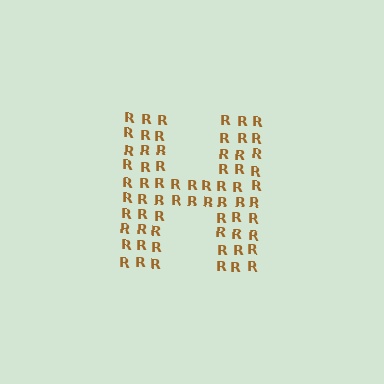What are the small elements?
The small elements are letter R's.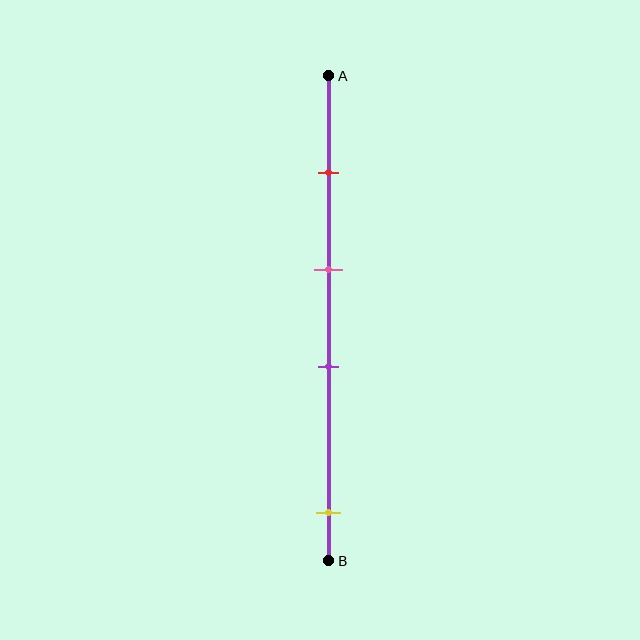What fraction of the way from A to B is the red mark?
The red mark is approximately 20% (0.2) of the way from A to B.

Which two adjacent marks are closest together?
The pink and purple marks are the closest adjacent pair.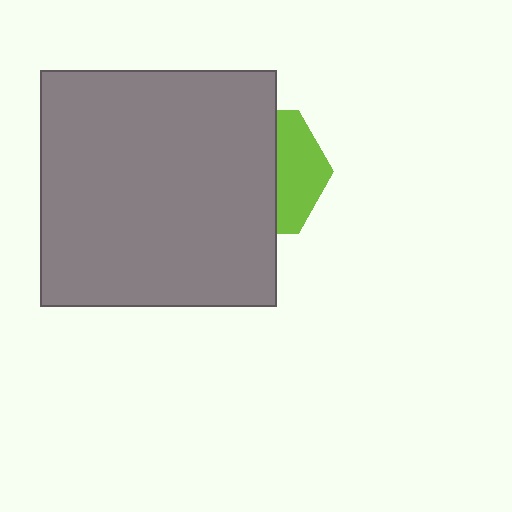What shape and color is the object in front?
The object in front is a gray square.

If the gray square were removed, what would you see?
You would see the complete lime hexagon.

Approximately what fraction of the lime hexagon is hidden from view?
Roughly 64% of the lime hexagon is hidden behind the gray square.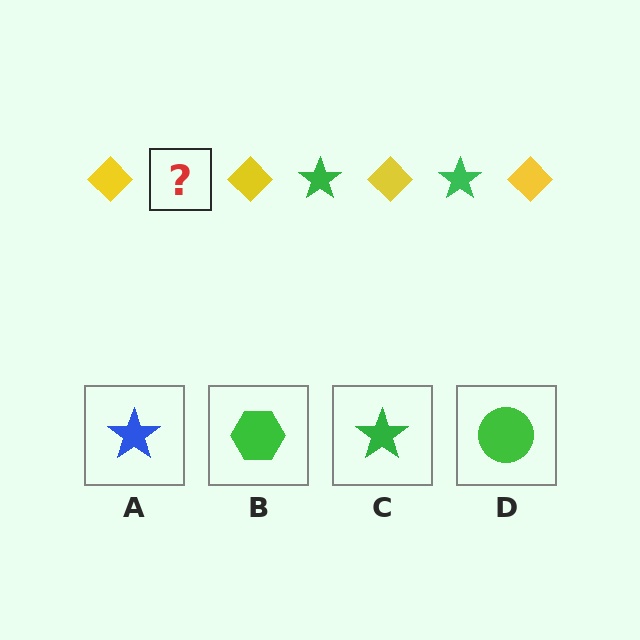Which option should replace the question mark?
Option C.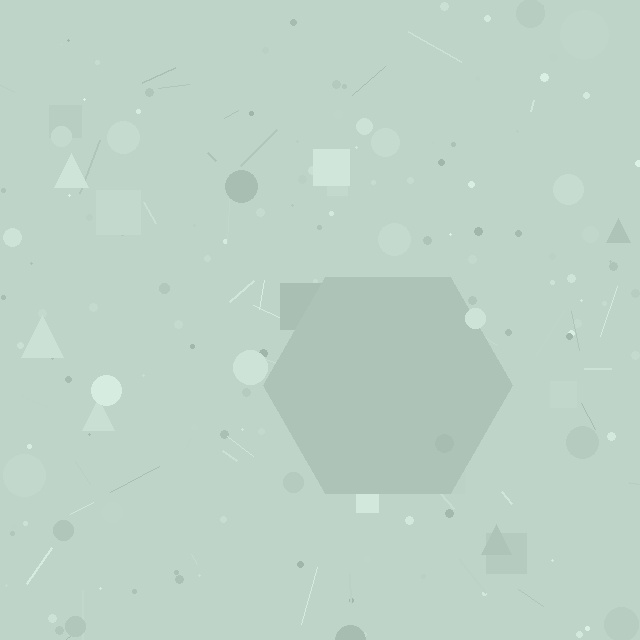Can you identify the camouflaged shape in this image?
The camouflaged shape is a hexagon.